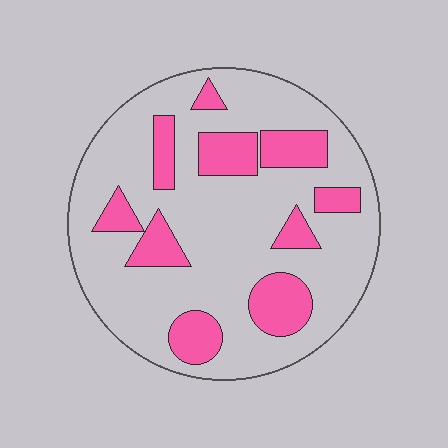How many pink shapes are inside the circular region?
10.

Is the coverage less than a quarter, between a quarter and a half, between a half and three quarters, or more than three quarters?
Less than a quarter.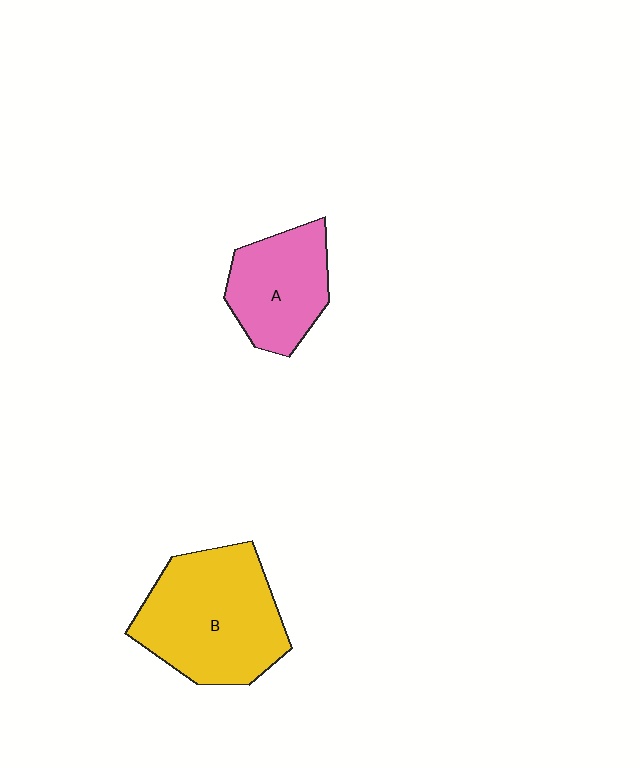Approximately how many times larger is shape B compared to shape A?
Approximately 1.6 times.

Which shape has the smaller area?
Shape A (pink).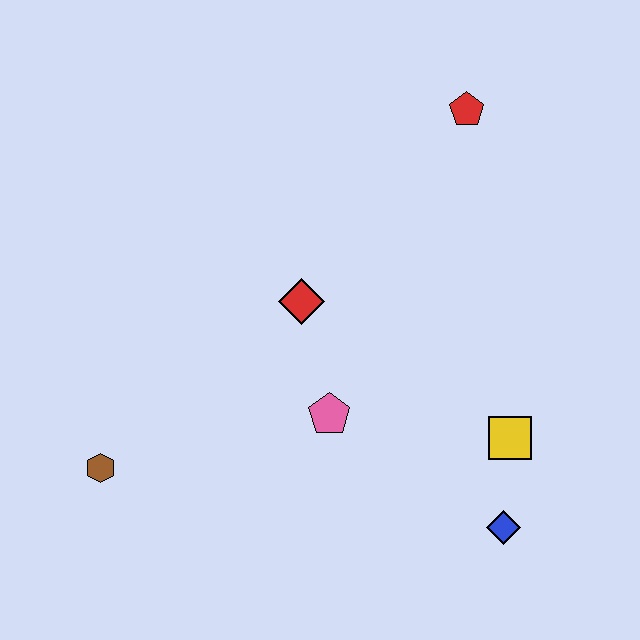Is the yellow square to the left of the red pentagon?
No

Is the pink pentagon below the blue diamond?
No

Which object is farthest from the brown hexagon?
The red pentagon is farthest from the brown hexagon.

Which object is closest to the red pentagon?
The red diamond is closest to the red pentagon.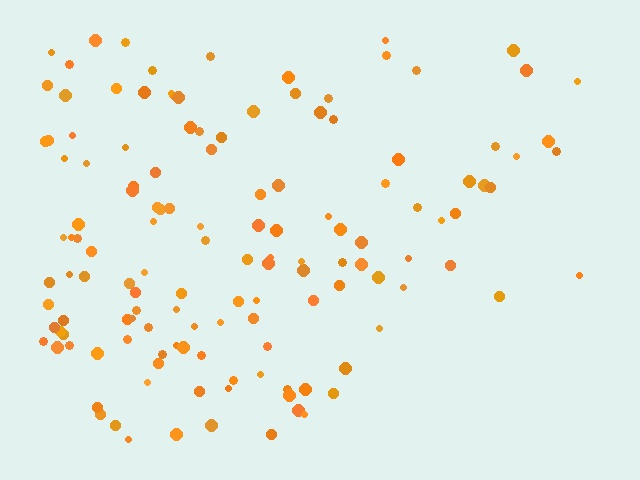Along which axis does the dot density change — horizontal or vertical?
Horizontal.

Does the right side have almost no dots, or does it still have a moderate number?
Still a moderate number, just noticeably fewer than the left.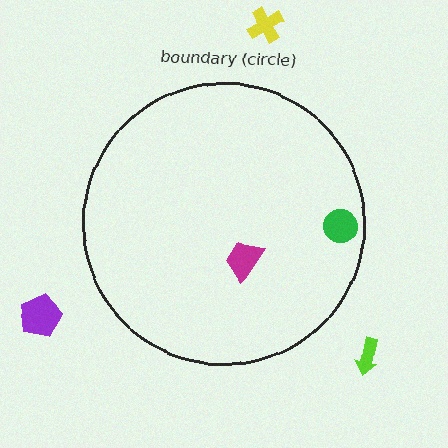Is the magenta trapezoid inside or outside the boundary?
Inside.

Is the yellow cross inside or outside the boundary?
Outside.